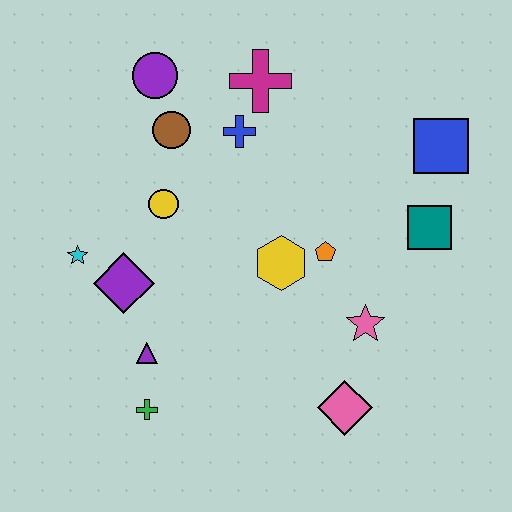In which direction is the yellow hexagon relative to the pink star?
The yellow hexagon is to the left of the pink star.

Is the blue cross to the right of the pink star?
No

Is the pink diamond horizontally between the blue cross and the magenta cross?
No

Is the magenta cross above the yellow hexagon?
Yes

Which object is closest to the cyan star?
The purple diamond is closest to the cyan star.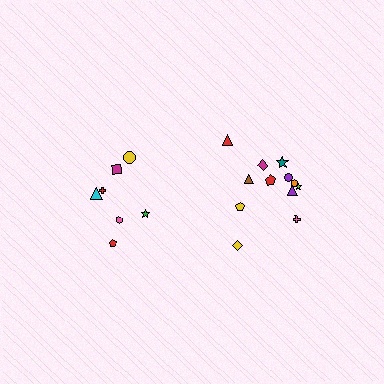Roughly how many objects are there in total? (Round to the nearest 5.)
Roughly 20 objects in total.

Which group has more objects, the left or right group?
The right group.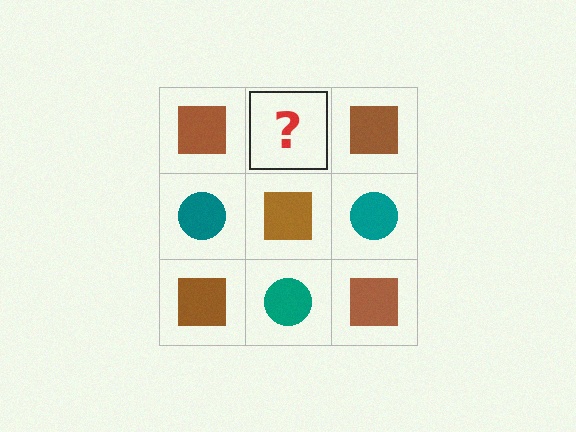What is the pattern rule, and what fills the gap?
The rule is that it alternates brown square and teal circle in a checkerboard pattern. The gap should be filled with a teal circle.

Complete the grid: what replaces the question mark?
The question mark should be replaced with a teal circle.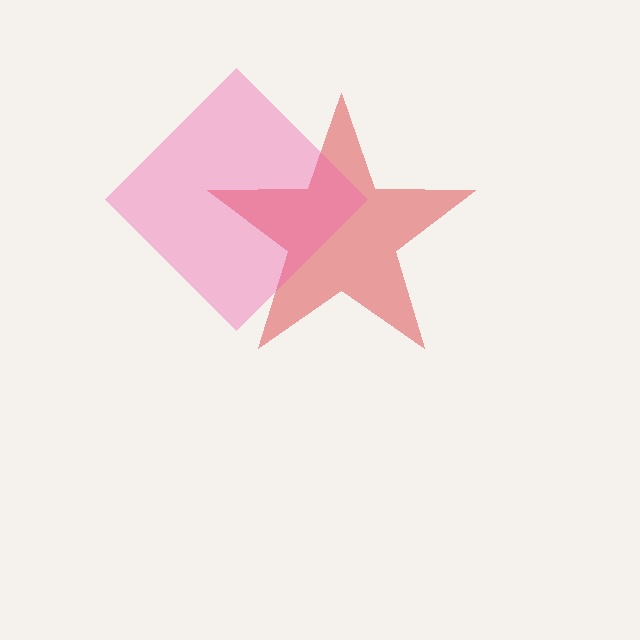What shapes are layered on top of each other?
The layered shapes are: a red star, a pink diamond.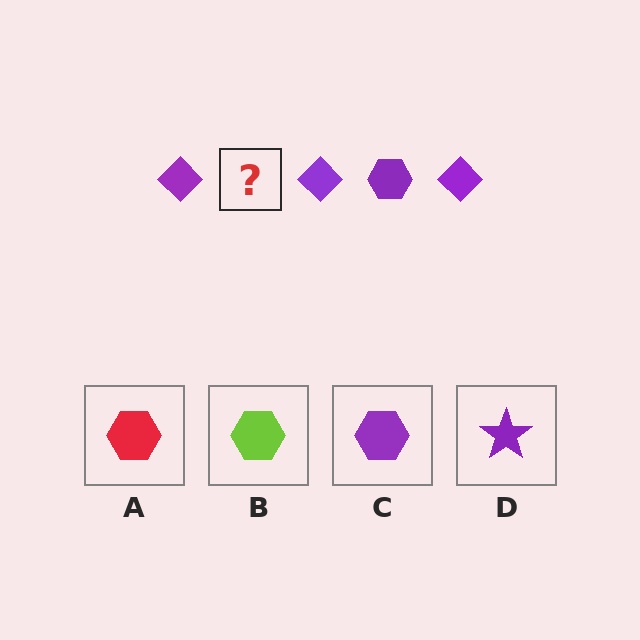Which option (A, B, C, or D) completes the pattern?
C.